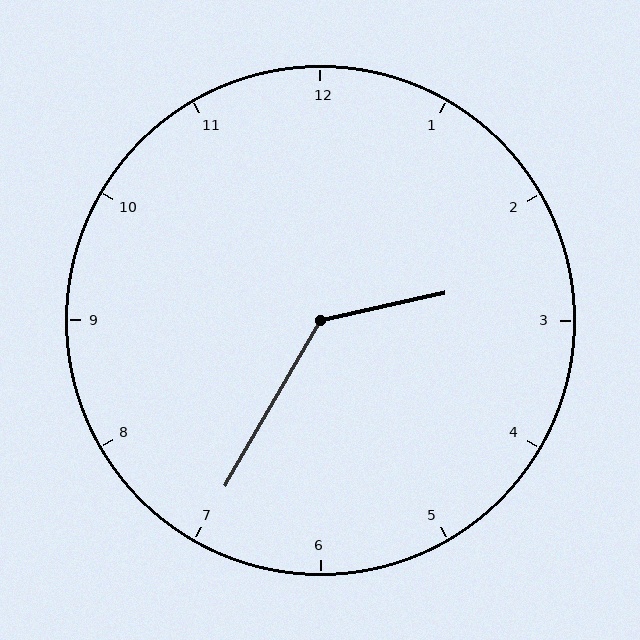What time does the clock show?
2:35.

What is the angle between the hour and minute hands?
Approximately 132 degrees.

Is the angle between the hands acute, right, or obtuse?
It is obtuse.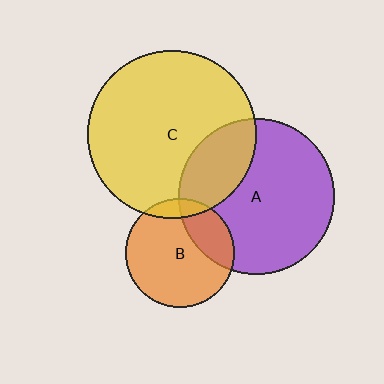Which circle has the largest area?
Circle C (yellow).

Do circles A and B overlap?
Yes.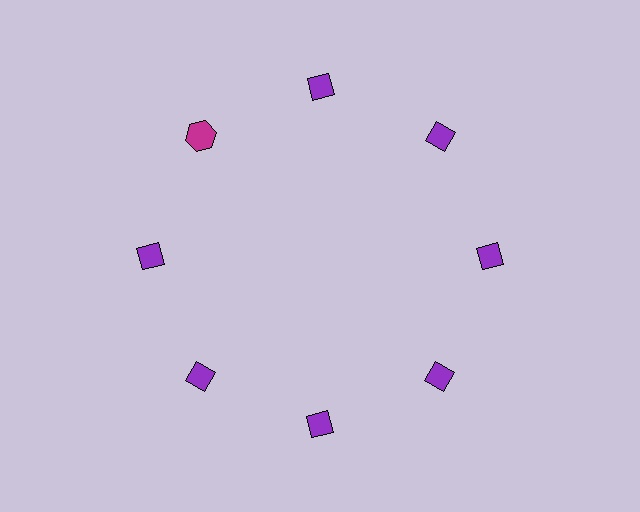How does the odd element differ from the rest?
It differs in both color (magenta instead of purple) and shape (hexagon instead of diamond).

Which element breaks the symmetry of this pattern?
The magenta hexagon at roughly the 10 o'clock position breaks the symmetry. All other shapes are purple diamonds.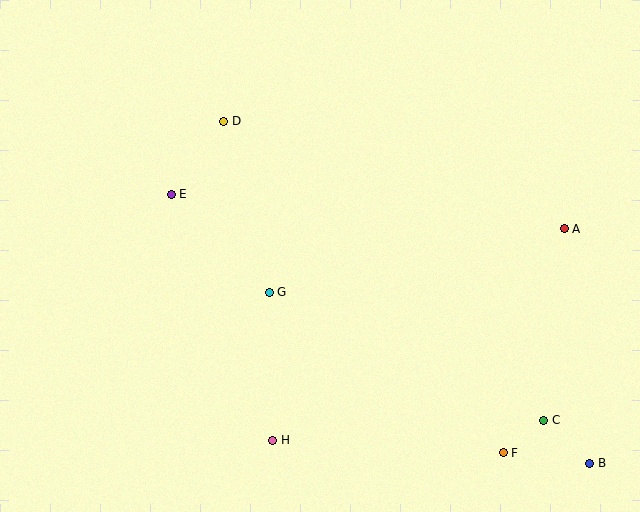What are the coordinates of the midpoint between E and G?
The midpoint between E and G is at (220, 243).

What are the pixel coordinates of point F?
Point F is at (503, 453).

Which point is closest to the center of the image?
Point G at (269, 292) is closest to the center.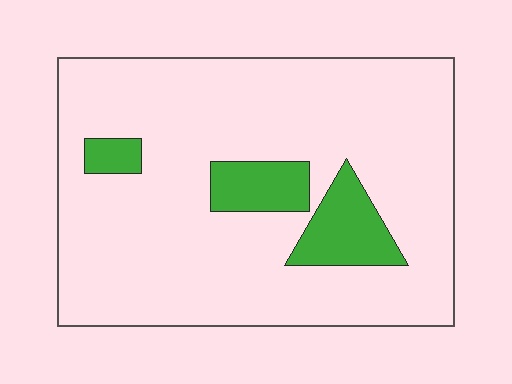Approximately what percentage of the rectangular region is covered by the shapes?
Approximately 15%.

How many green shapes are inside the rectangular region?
3.